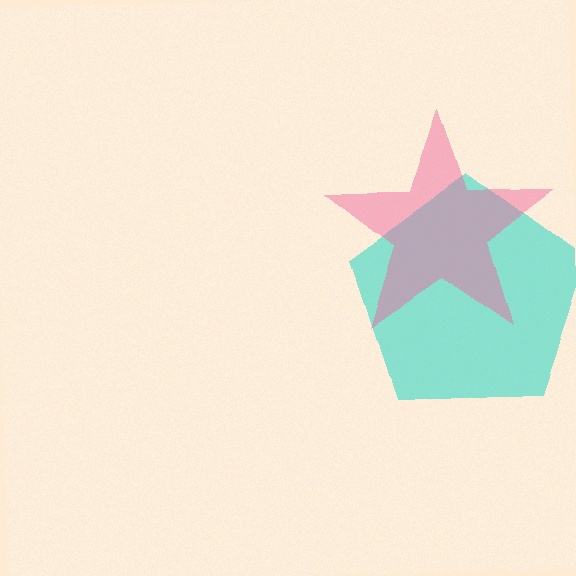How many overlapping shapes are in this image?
There are 2 overlapping shapes in the image.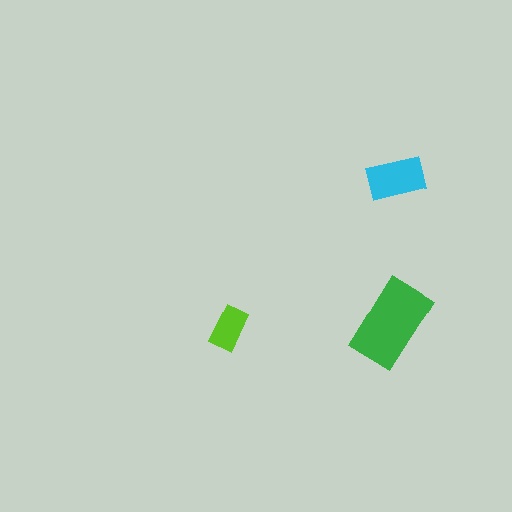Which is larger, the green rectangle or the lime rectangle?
The green one.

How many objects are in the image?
There are 3 objects in the image.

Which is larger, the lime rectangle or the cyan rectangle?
The cyan one.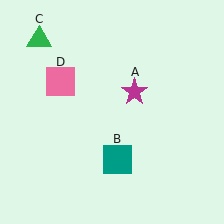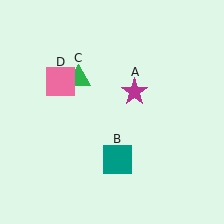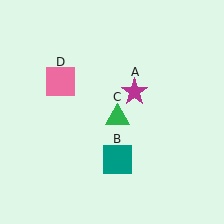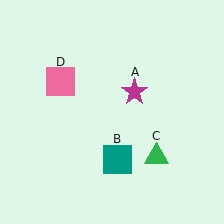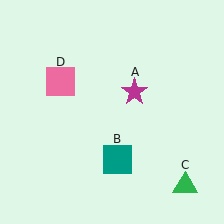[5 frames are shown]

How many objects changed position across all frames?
1 object changed position: green triangle (object C).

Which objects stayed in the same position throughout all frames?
Magenta star (object A) and teal square (object B) and pink square (object D) remained stationary.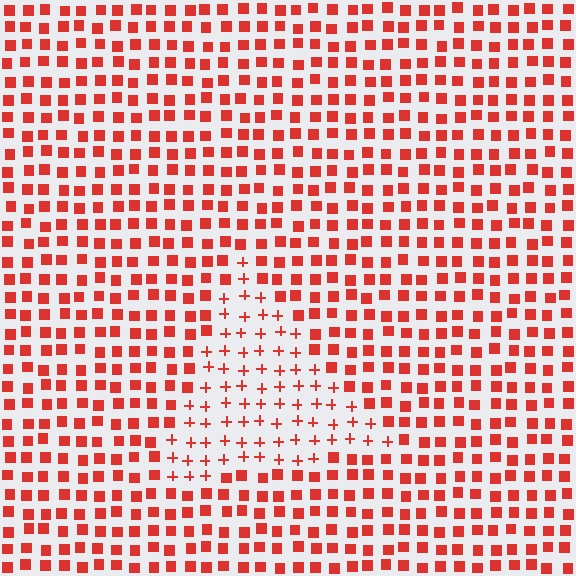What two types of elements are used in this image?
The image uses plus signs inside the triangle region and squares outside it.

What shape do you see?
I see a triangle.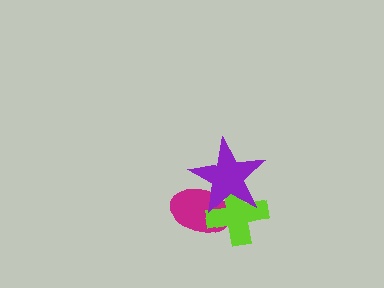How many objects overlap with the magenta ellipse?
2 objects overlap with the magenta ellipse.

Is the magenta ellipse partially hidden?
Yes, it is partially covered by another shape.